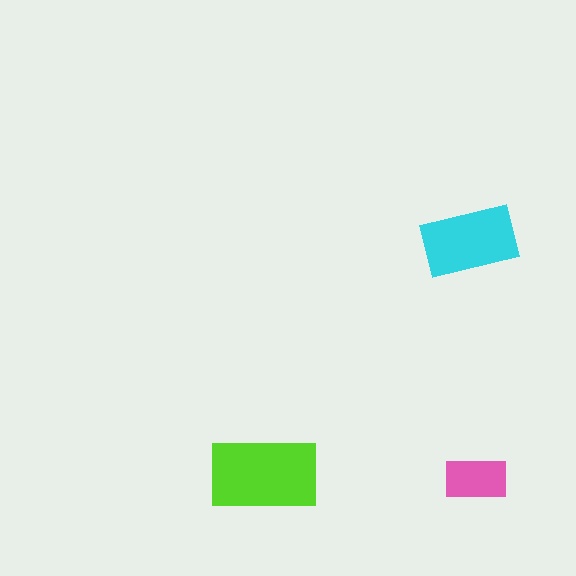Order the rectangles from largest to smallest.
the lime one, the cyan one, the pink one.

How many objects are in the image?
There are 3 objects in the image.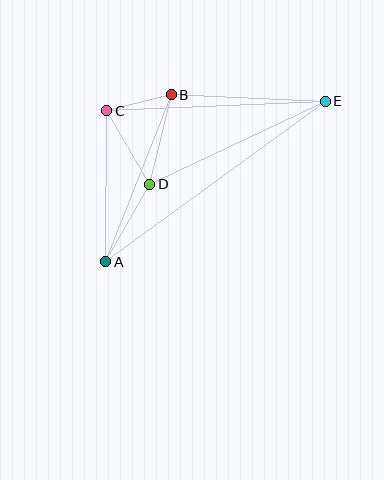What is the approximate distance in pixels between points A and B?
The distance between A and B is approximately 179 pixels.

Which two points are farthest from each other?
Points A and E are farthest from each other.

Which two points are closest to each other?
Points B and C are closest to each other.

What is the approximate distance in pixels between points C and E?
The distance between C and E is approximately 219 pixels.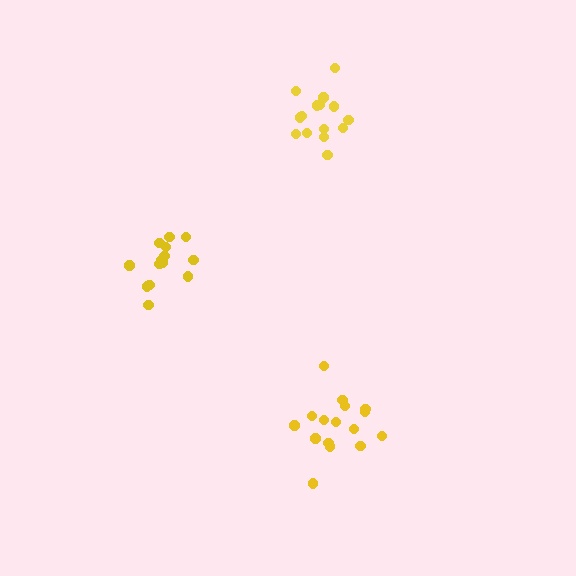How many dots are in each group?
Group 1: 14 dots, Group 2: 16 dots, Group 3: 15 dots (45 total).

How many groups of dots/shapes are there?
There are 3 groups.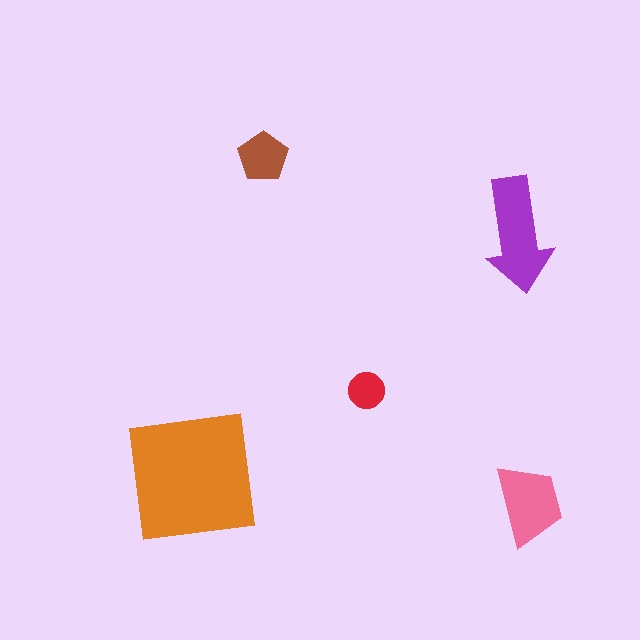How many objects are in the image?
There are 5 objects in the image.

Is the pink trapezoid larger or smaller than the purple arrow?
Smaller.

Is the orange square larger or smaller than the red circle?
Larger.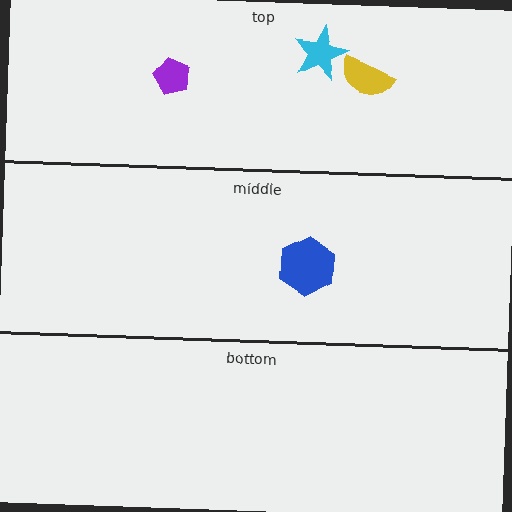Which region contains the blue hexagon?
The middle region.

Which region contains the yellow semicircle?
The top region.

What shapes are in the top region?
The cyan star, the purple pentagon, the yellow semicircle.